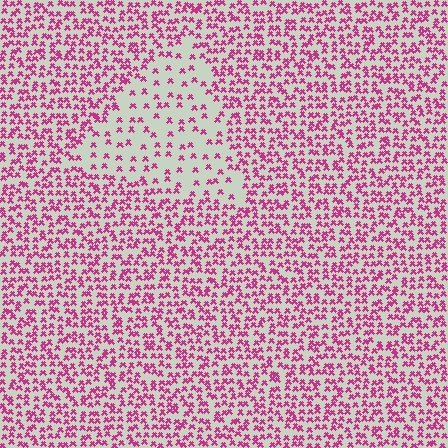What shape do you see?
I see a triangle.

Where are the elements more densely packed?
The elements are more densely packed outside the triangle boundary.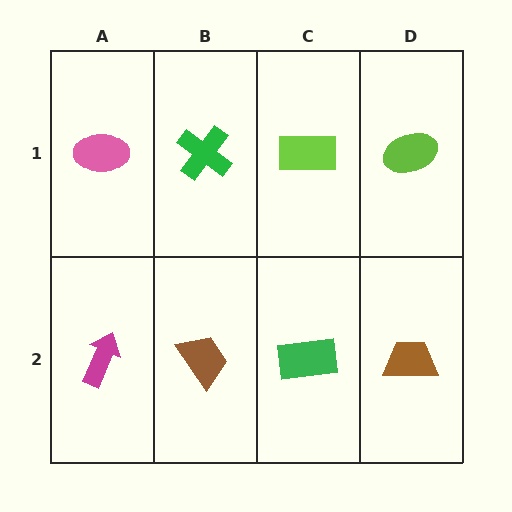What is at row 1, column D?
A lime ellipse.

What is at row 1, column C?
A lime rectangle.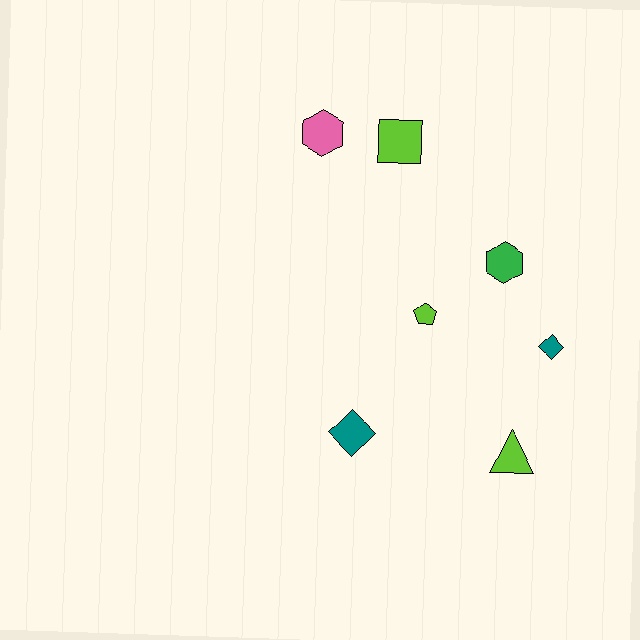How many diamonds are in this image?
There are 2 diamonds.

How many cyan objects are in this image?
There are no cyan objects.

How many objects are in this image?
There are 7 objects.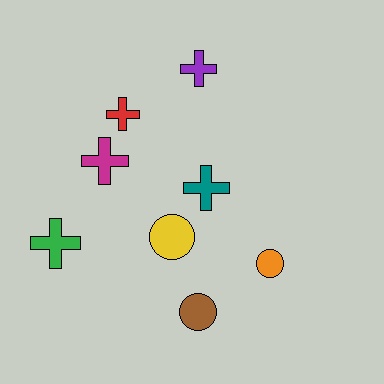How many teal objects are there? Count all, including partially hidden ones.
There is 1 teal object.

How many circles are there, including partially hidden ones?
There are 3 circles.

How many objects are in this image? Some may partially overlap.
There are 8 objects.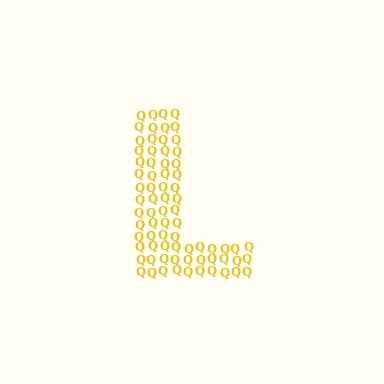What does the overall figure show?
The overall figure shows the letter L.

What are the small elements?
The small elements are letter Q's.